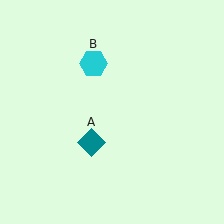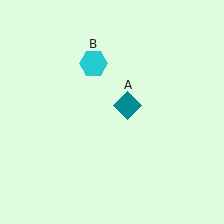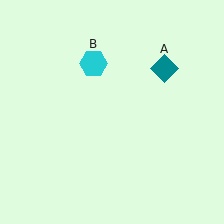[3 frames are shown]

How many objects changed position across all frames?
1 object changed position: teal diamond (object A).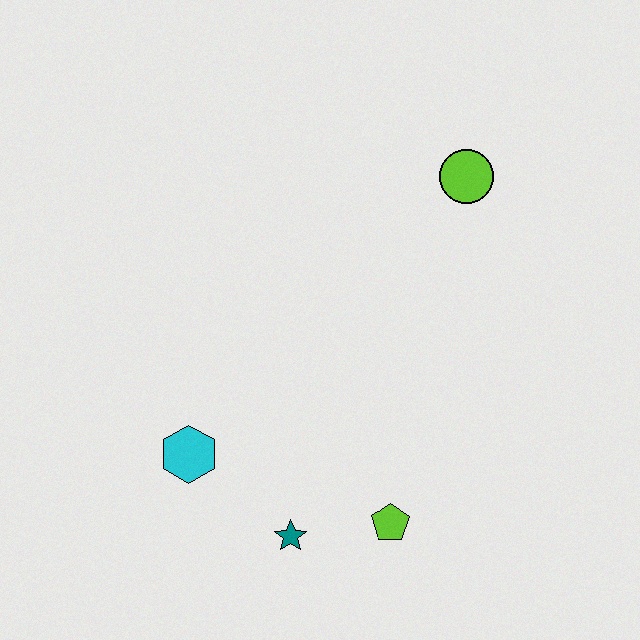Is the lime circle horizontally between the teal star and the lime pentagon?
No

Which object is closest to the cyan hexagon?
The teal star is closest to the cyan hexagon.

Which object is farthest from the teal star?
The lime circle is farthest from the teal star.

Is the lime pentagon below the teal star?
No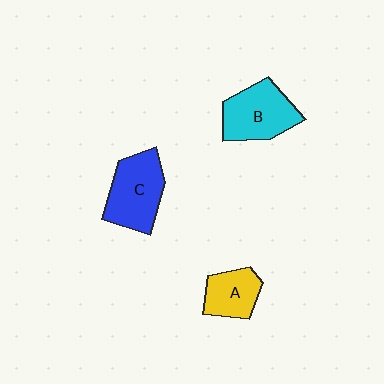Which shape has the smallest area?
Shape A (yellow).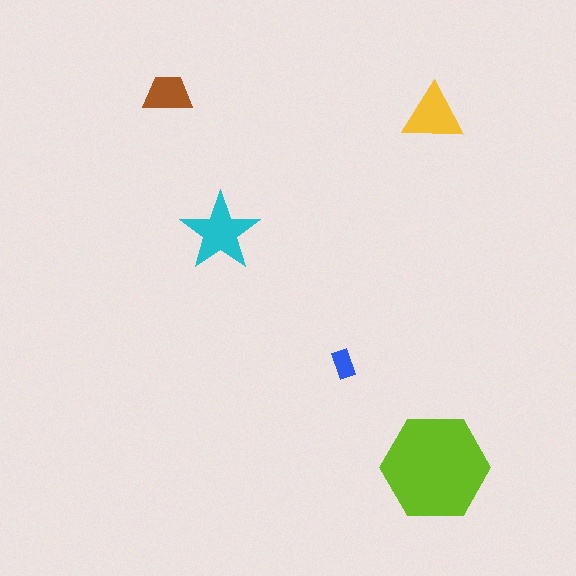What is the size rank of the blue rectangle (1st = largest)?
5th.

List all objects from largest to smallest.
The lime hexagon, the cyan star, the yellow triangle, the brown trapezoid, the blue rectangle.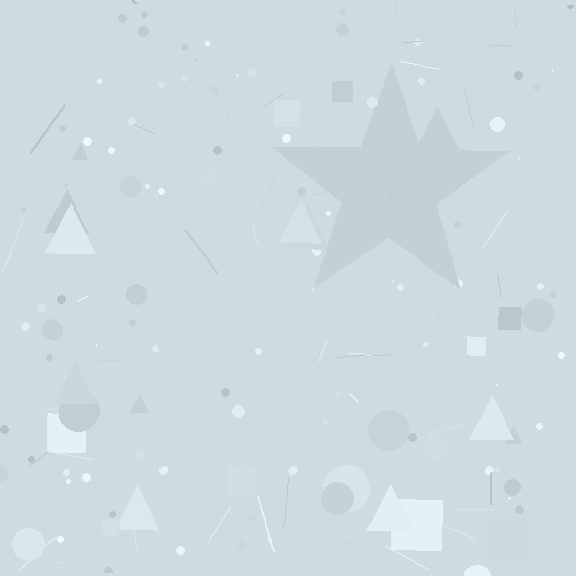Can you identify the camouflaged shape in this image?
The camouflaged shape is a star.